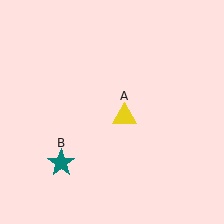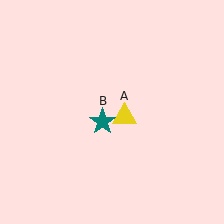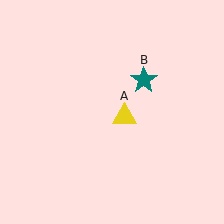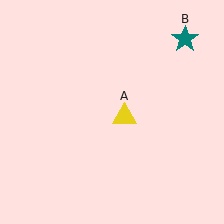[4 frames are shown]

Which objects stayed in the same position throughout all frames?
Yellow triangle (object A) remained stationary.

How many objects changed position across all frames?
1 object changed position: teal star (object B).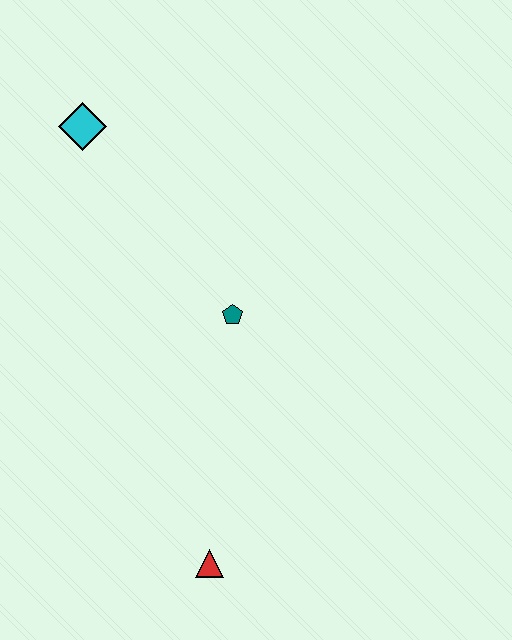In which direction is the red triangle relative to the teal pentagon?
The red triangle is below the teal pentagon.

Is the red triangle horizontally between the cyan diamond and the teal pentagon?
Yes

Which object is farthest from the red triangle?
The cyan diamond is farthest from the red triangle.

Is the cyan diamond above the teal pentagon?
Yes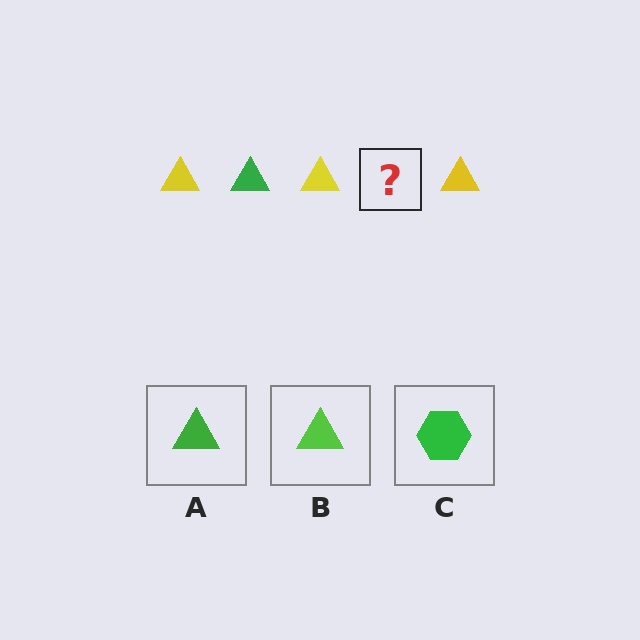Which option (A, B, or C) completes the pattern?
A.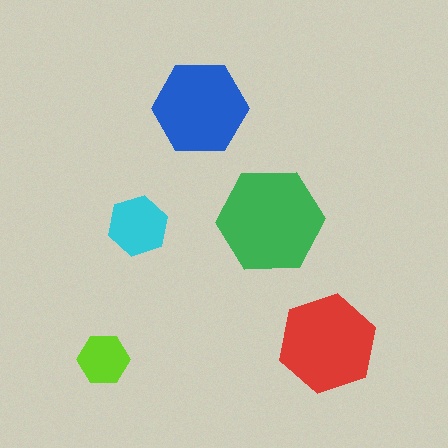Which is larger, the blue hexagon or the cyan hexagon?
The blue one.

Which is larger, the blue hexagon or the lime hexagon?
The blue one.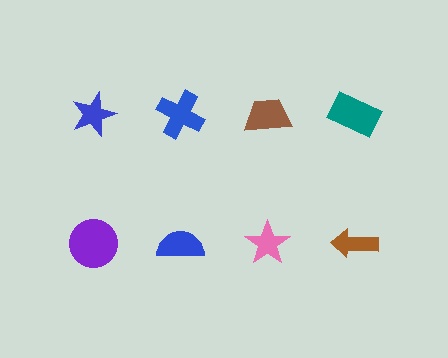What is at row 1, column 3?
A brown trapezoid.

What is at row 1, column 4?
A teal rectangle.